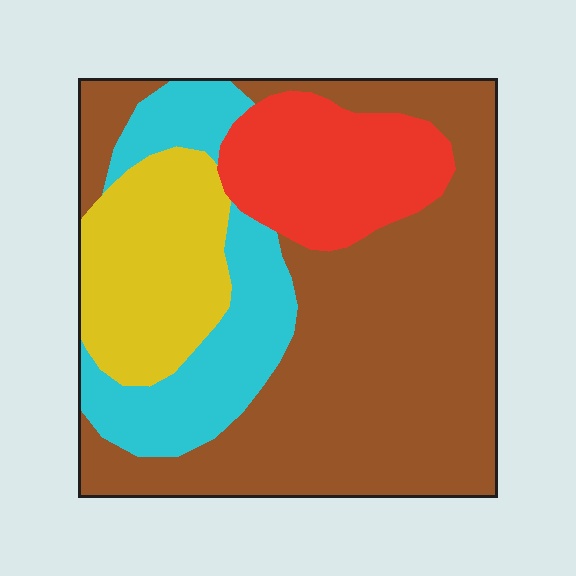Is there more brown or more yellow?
Brown.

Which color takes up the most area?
Brown, at roughly 50%.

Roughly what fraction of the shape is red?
Red covers about 15% of the shape.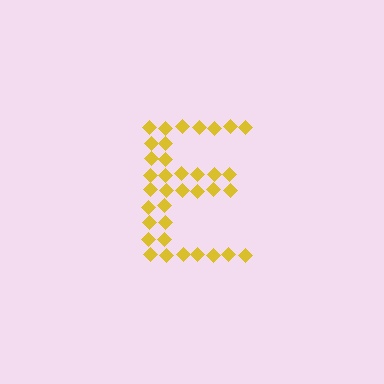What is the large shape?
The large shape is the letter E.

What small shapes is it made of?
It is made of small diamonds.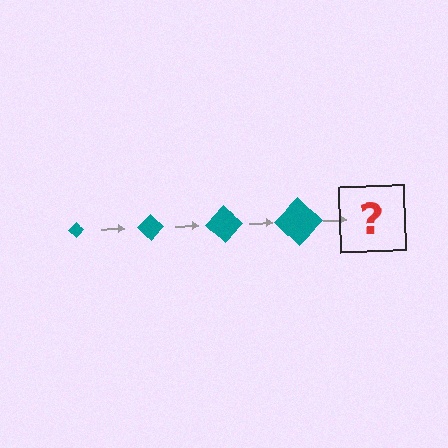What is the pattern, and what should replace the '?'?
The pattern is that the diamond gets progressively larger each step. The '?' should be a teal diamond, larger than the previous one.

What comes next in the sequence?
The next element should be a teal diamond, larger than the previous one.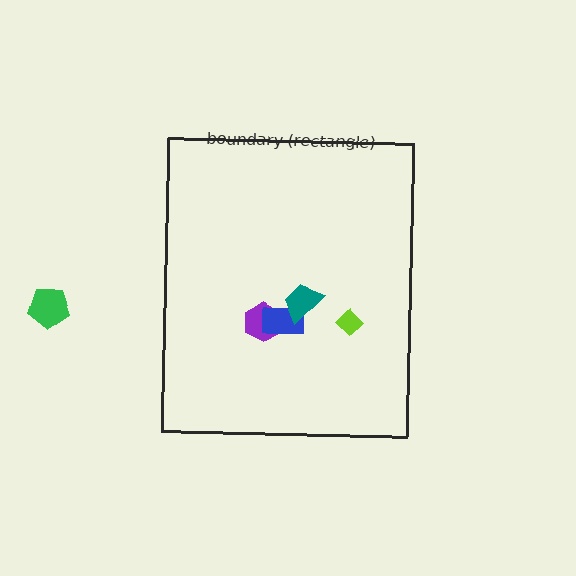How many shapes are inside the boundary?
4 inside, 1 outside.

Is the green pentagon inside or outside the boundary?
Outside.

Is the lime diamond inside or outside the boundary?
Inside.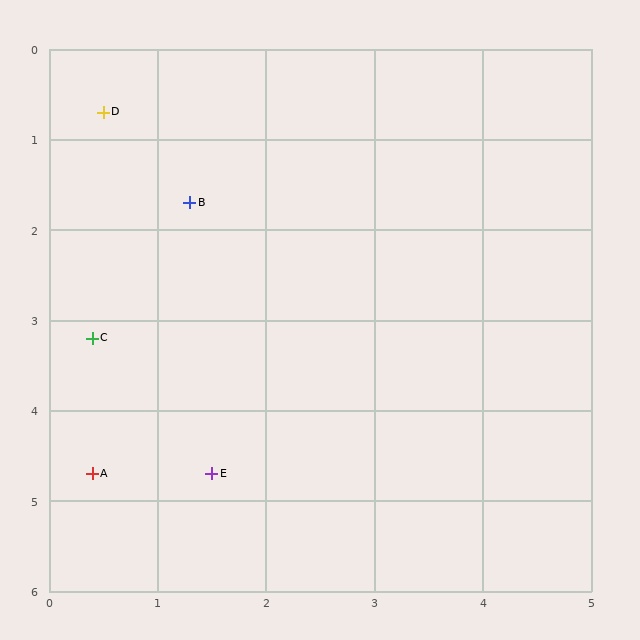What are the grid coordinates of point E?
Point E is at approximately (1.5, 4.7).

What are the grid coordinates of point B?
Point B is at approximately (1.3, 1.7).